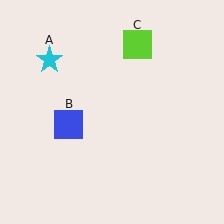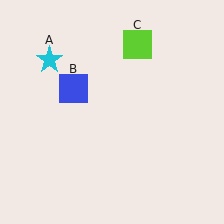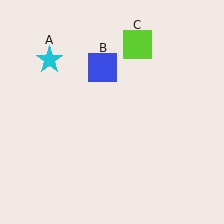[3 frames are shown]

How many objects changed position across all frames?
1 object changed position: blue square (object B).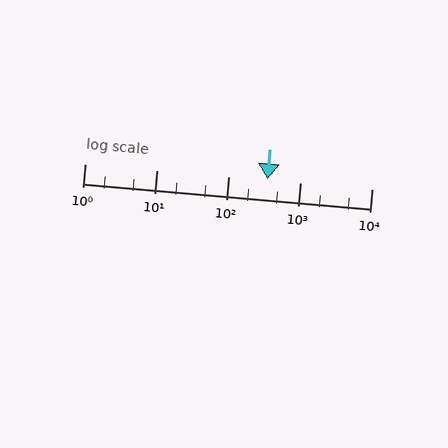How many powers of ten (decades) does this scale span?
The scale spans 4 decades, from 1 to 10000.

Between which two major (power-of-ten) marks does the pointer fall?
The pointer is between 100 and 1000.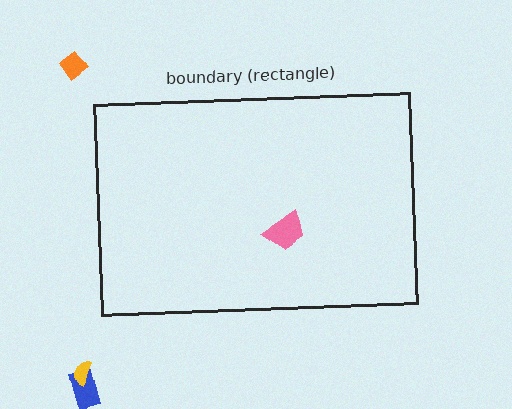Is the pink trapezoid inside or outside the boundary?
Inside.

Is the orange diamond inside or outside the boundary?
Outside.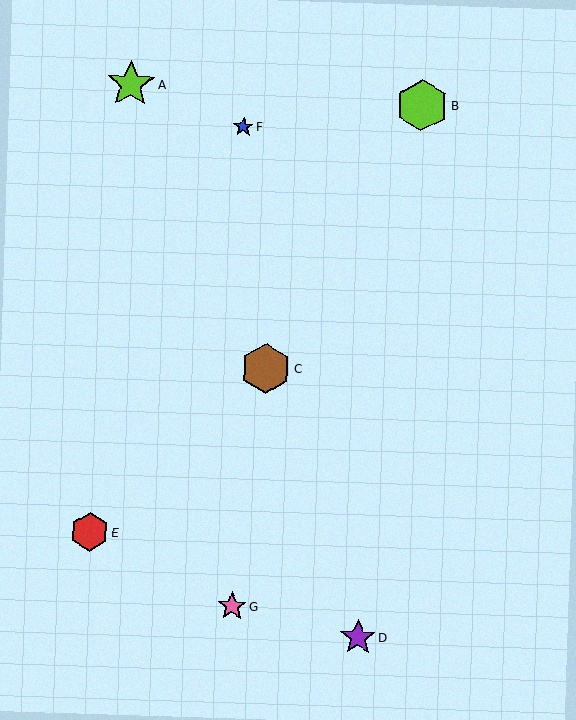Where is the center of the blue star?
The center of the blue star is at (243, 127).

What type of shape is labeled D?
Shape D is a purple star.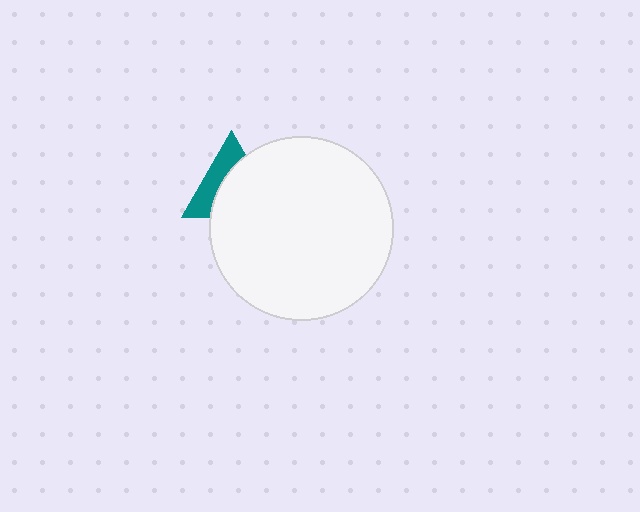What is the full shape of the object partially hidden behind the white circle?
The partially hidden object is a teal triangle.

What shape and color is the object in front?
The object in front is a white circle.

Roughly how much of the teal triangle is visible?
A small part of it is visible (roughly 41%).